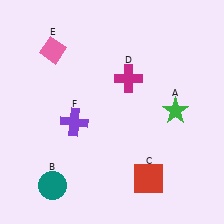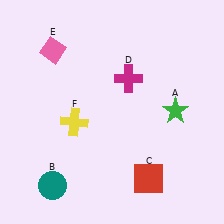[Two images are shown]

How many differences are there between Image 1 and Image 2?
There is 1 difference between the two images.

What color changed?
The cross (F) changed from purple in Image 1 to yellow in Image 2.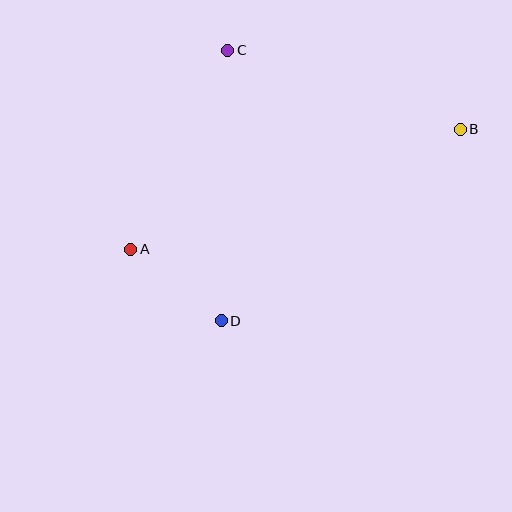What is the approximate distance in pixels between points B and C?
The distance between B and C is approximately 245 pixels.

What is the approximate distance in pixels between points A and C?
The distance between A and C is approximately 222 pixels.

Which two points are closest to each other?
Points A and D are closest to each other.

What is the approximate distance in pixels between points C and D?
The distance between C and D is approximately 271 pixels.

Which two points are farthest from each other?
Points A and B are farthest from each other.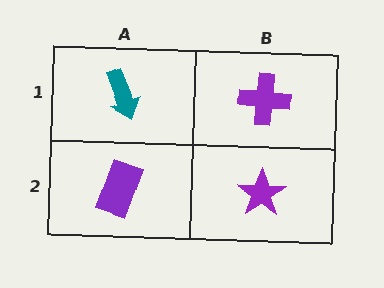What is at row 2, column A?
A purple rectangle.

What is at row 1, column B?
A purple cross.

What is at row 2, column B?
A purple star.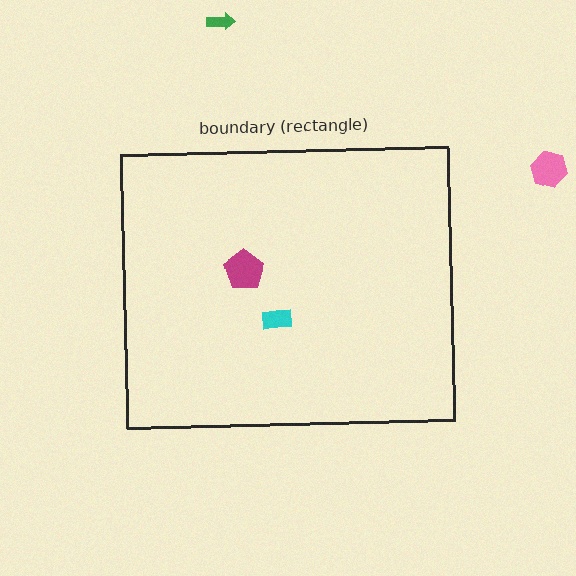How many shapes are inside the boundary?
2 inside, 2 outside.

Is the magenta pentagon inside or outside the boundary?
Inside.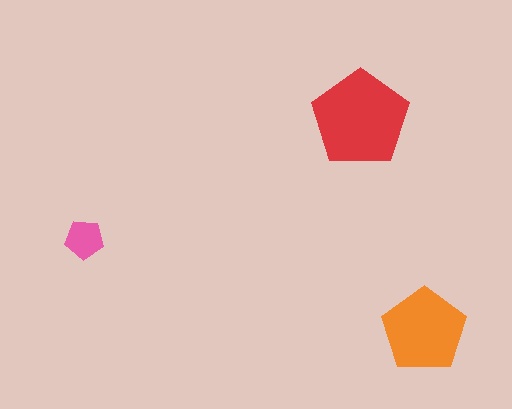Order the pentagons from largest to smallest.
the red one, the orange one, the pink one.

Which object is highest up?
The red pentagon is topmost.